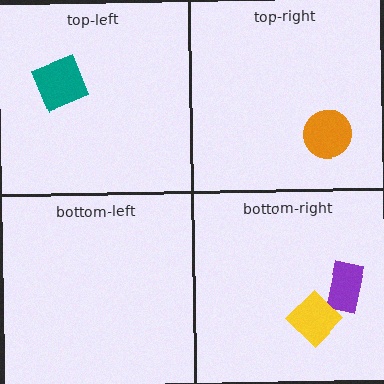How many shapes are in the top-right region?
1.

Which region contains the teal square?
The top-left region.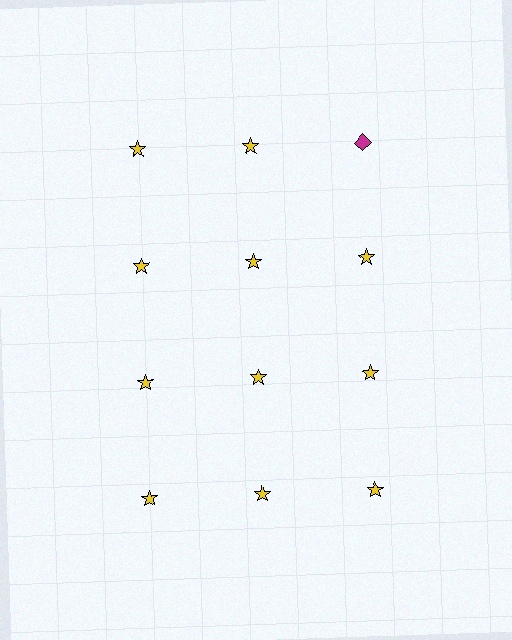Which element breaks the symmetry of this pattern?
The magenta diamond in the top row, center column breaks the symmetry. All other shapes are yellow stars.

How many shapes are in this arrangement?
There are 12 shapes arranged in a grid pattern.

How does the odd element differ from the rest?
It differs in both color (magenta instead of yellow) and shape (diamond instead of star).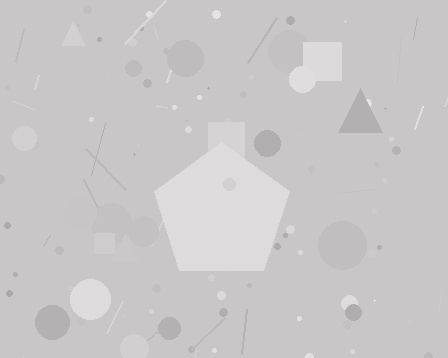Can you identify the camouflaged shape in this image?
The camouflaged shape is a pentagon.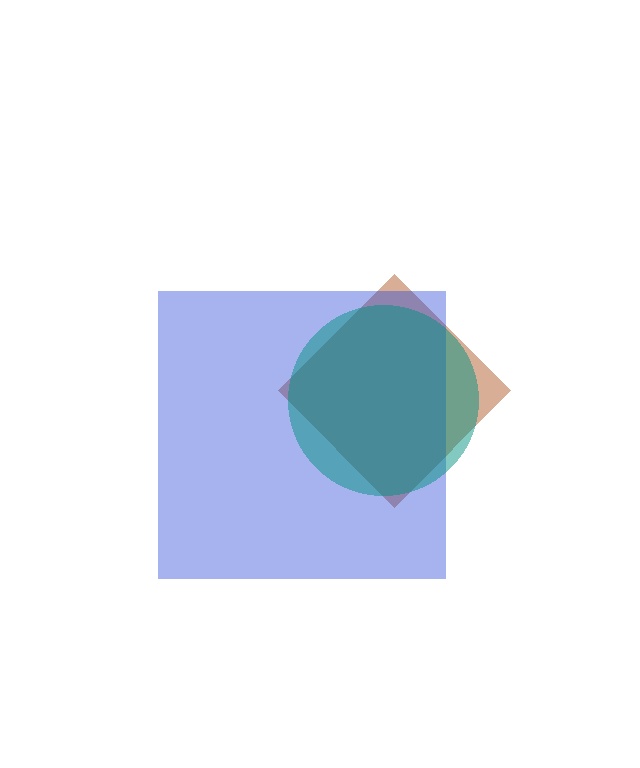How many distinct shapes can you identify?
There are 3 distinct shapes: a brown diamond, a blue square, a teal circle.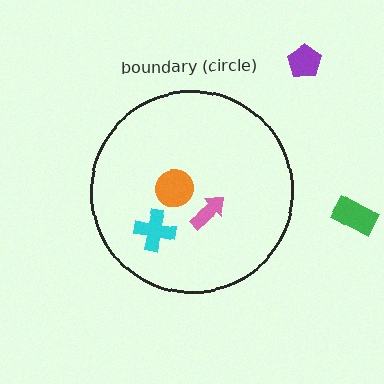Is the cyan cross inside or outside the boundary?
Inside.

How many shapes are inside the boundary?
3 inside, 2 outside.